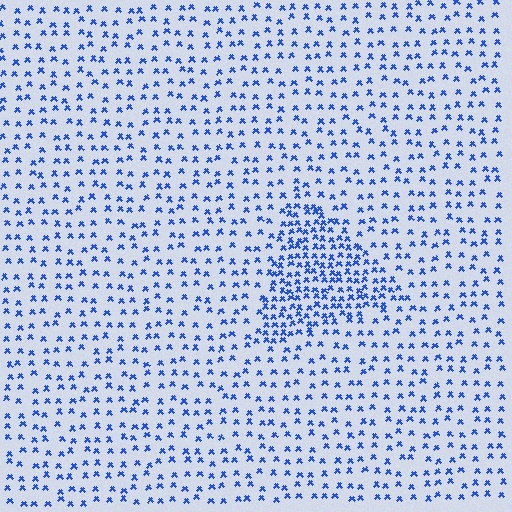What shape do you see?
I see a triangle.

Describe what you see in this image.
The image contains small blue elements arranged at two different densities. A triangle-shaped region is visible where the elements are more densely packed than the surrounding area.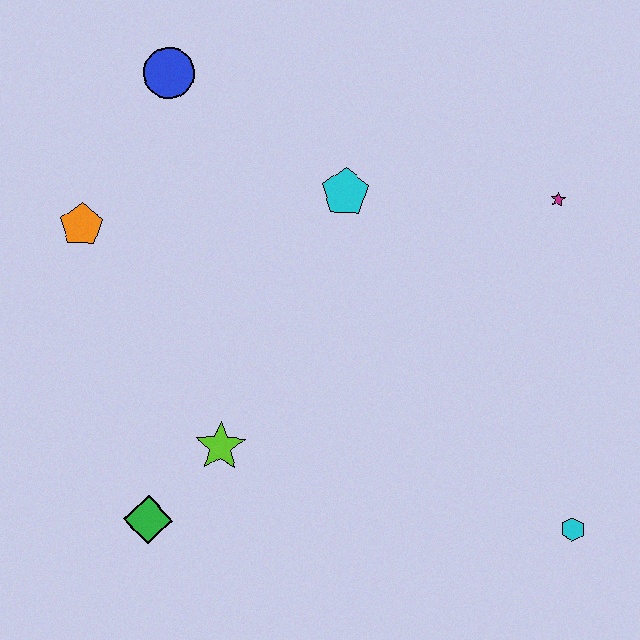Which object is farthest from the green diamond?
The magenta star is farthest from the green diamond.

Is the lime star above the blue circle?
No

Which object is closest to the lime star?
The green diamond is closest to the lime star.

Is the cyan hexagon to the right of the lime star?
Yes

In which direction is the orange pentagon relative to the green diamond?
The orange pentagon is above the green diamond.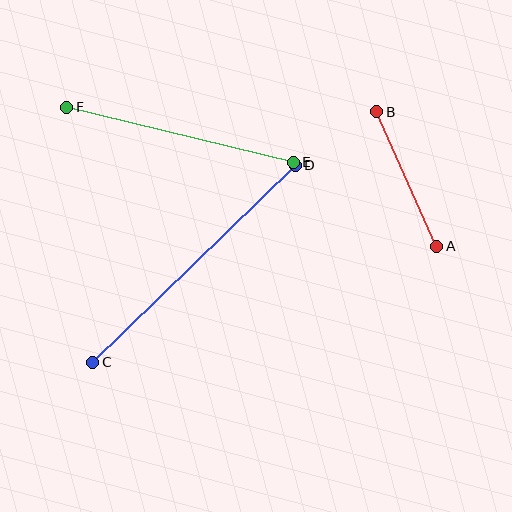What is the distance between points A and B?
The distance is approximately 147 pixels.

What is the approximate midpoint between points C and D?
The midpoint is at approximately (194, 264) pixels.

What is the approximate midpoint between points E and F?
The midpoint is at approximately (180, 135) pixels.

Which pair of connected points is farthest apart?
Points C and D are farthest apart.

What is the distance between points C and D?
The distance is approximately 283 pixels.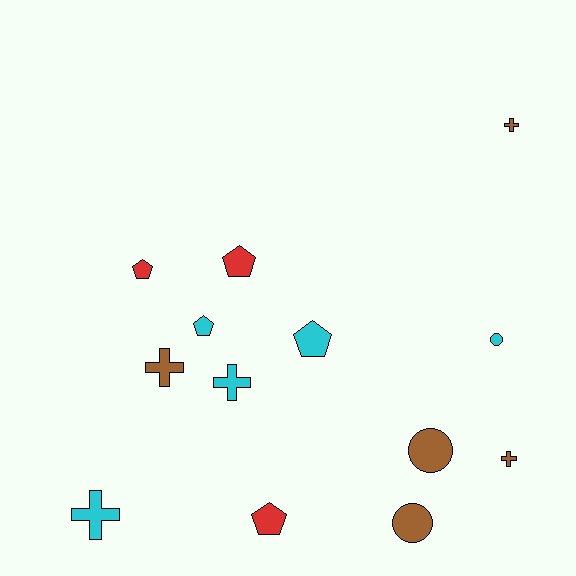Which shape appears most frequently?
Cross, with 5 objects.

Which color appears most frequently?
Brown, with 5 objects.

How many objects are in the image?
There are 13 objects.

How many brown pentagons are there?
There are no brown pentagons.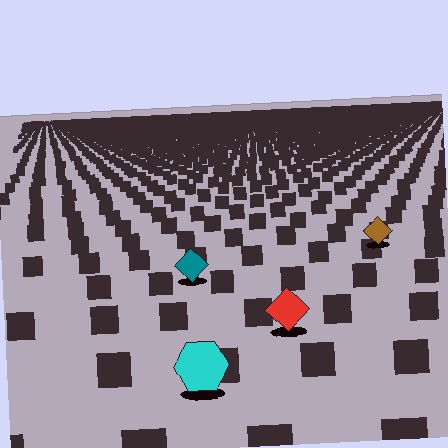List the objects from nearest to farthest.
From nearest to farthest: the cyan hexagon, the red diamond, the teal diamond, the brown diamond.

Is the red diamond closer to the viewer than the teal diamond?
Yes. The red diamond is closer — you can tell from the texture gradient: the ground texture is coarser near it.